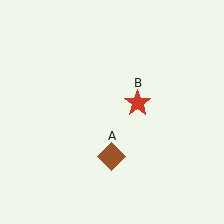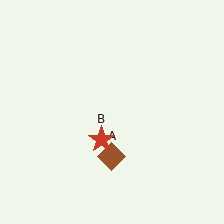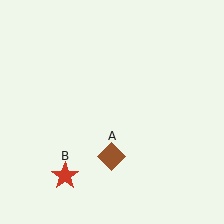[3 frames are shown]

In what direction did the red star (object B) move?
The red star (object B) moved down and to the left.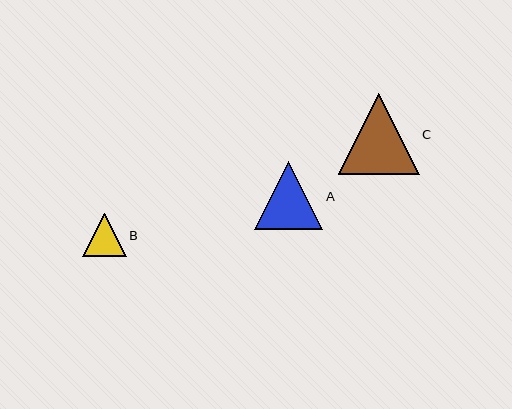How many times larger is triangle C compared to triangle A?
Triangle C is approximately 1.2 times the size of triangle A.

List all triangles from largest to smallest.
From largest to smallest: C, A, B.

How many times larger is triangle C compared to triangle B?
Triangle C is approximately 1.9 times the size of triangle B.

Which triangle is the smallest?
Triangle B is the smallest with a size of approximately 44 pixels.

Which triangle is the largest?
Triangle C is the largest with a size of approximately 81 pixels.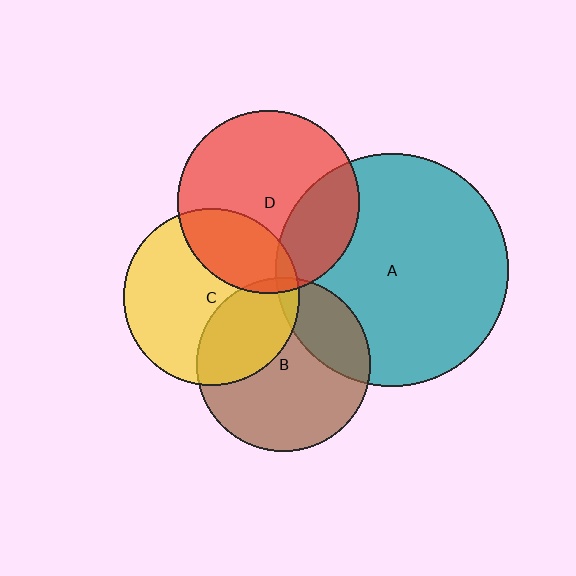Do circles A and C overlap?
Yes.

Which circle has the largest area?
Circle A (teal).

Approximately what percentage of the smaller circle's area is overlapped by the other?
Approximately 5%.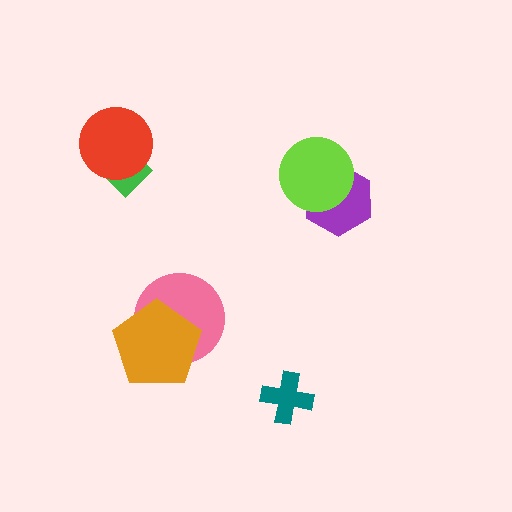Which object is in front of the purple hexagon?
The lime circle is in front of the purple hexagon.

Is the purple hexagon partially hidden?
Yes, it is partially covered by another shape.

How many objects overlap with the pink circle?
1 object overlaps with the pink circle.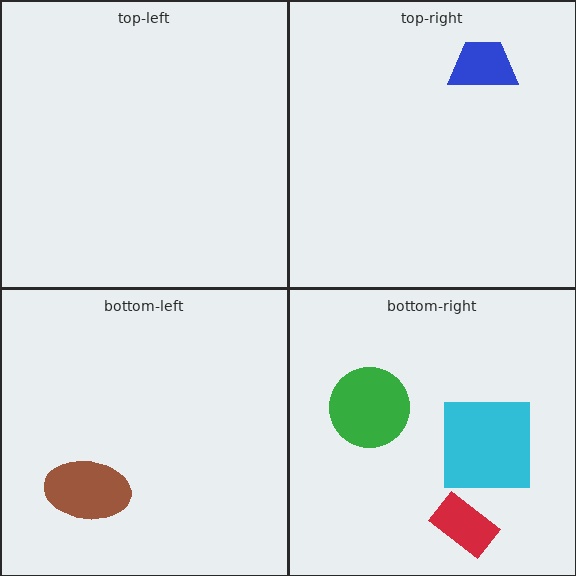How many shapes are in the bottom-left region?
1.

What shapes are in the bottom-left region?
The brown ellipse.